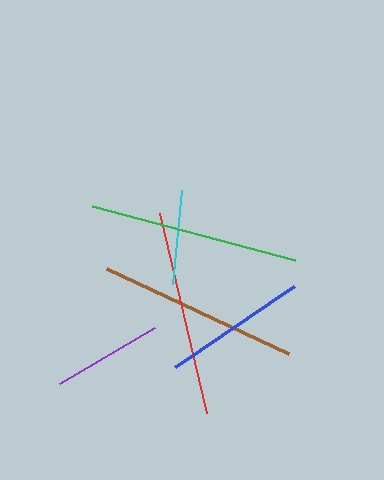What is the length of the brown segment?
The brown segment is approximately 201 pixels long.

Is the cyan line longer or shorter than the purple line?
The purple line is longer than the cyan line.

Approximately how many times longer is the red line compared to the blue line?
The red line is approximately 1.4 times the length of the blue line.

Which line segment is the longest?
The green line is the longest at approximately 210 pixels.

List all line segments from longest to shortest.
From longest to shortest: green, red, brown, blue, purple, cyan.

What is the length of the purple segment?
The purple segment is approximately 110 pixels long.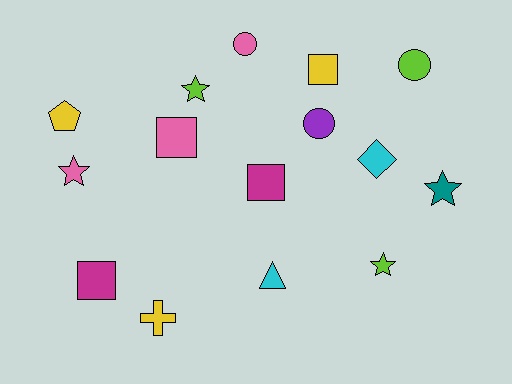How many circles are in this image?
There are 3 circles.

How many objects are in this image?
There are 15 objects.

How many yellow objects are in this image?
There are 3 yellow objects.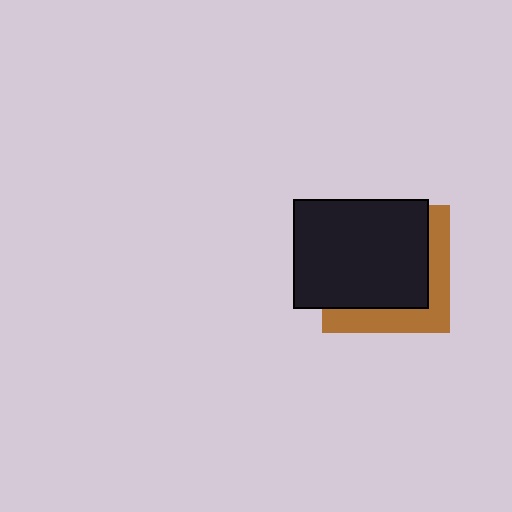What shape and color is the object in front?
The object in front is a black rectangle.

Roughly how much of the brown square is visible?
A small part of it is visible (roughly 31%).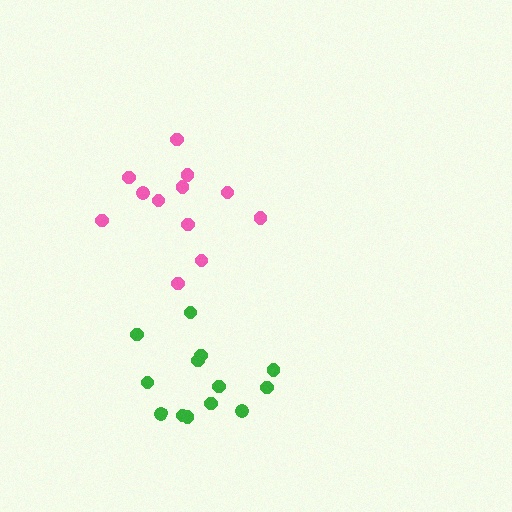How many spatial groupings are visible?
There are 2 spatial groupings.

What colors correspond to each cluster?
The clusters are colored: pink, green.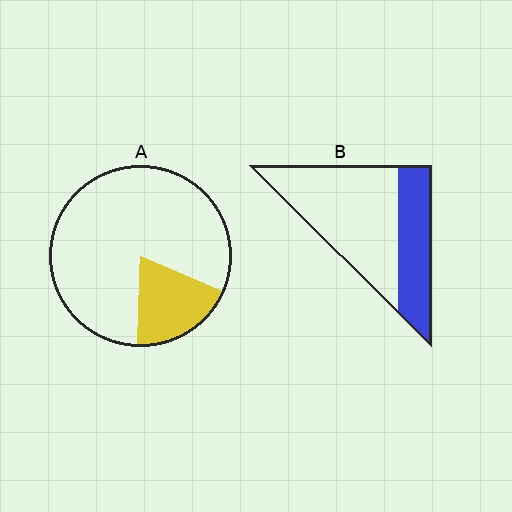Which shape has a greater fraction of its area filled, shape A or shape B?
Shape B.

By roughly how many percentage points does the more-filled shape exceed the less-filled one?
By roughly 15 percentage points (B over A).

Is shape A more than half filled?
No.